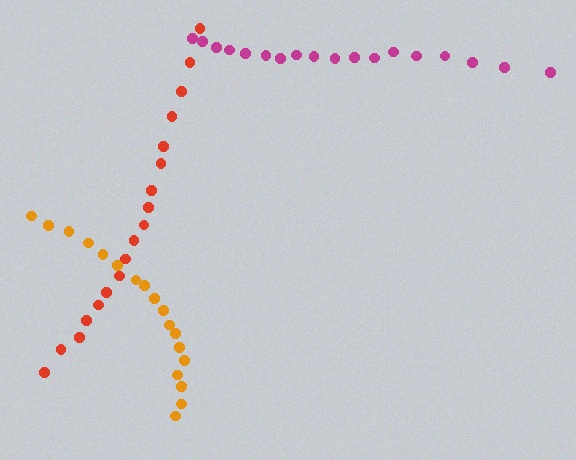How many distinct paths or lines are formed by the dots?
There are 3 distinct paths.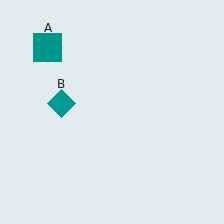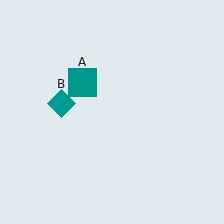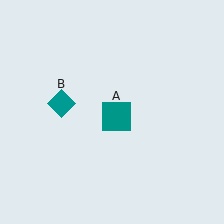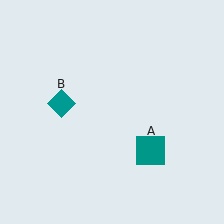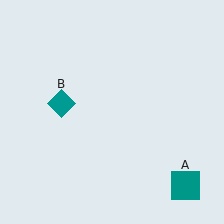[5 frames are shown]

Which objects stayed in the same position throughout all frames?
Teal diamond (object B) remained stationary.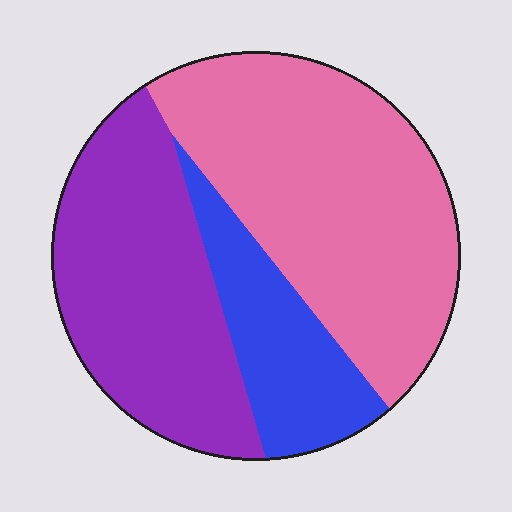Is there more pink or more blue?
Pink.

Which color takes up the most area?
Pink, at roughly 45%.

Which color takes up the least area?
Blue, at roughly 20%.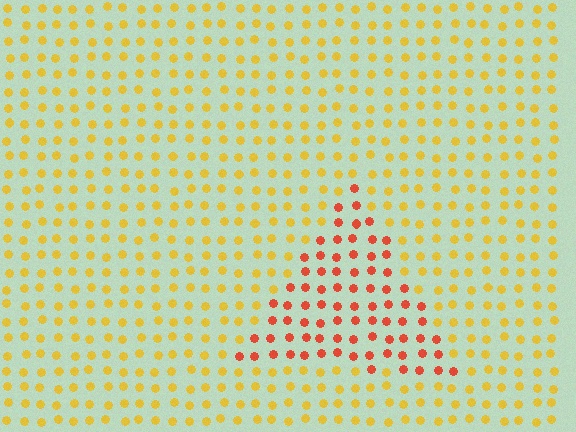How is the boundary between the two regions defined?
The boundary is defined purely by a slight shift in hue (about 42 degrees). Spacing, size, and orientation are identical on both sides.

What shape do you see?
I see a triangle.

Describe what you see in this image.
The image is filled with small yellow elements in a uniform arrangement. A triangle-shaped region is visible where the elements are tinted to a slightly different hue, forming a subtle color boundary.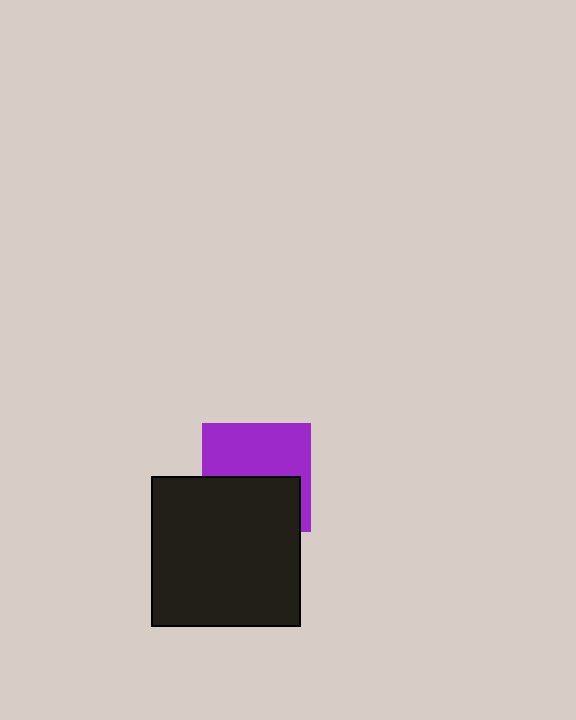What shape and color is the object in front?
The object in front is a black square.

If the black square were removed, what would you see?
You would see the complete purple square.